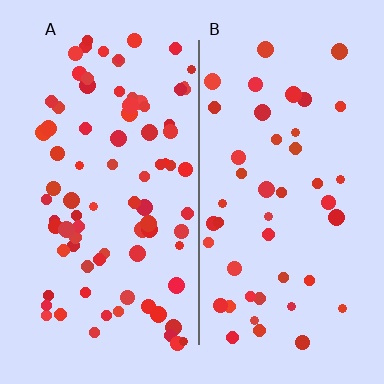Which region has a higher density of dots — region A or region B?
A (the left).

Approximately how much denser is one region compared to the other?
Approximately 1.8× — region A over region B.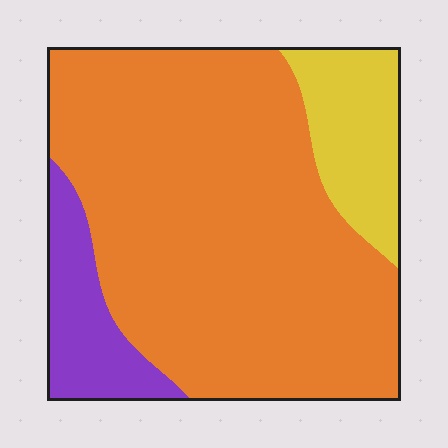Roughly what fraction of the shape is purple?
Purple takes up about one eighth (1/8) of the shape.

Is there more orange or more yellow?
Orange.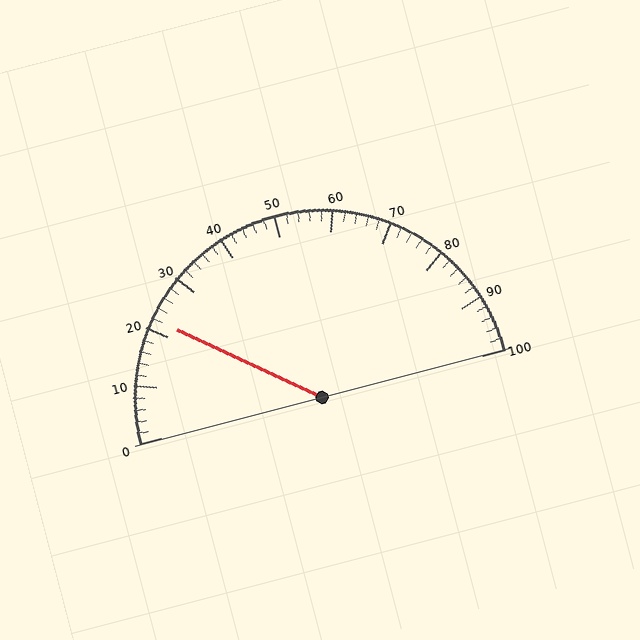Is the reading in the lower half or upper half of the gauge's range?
The reading is in the lower half of the range (0 to 100).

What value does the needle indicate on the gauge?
The needle indicates approximately 22.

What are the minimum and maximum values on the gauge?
The gauge ranges from 0 to 100.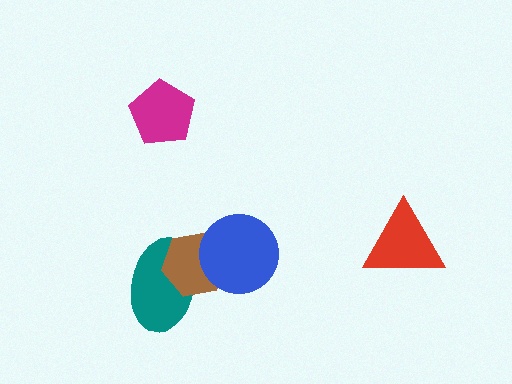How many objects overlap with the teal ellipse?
1 object overlaps with the teal ellipse.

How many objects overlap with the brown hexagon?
2 objects overlap with the brown hexagon.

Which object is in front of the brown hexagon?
The blue circle is in front of the brown hexagon.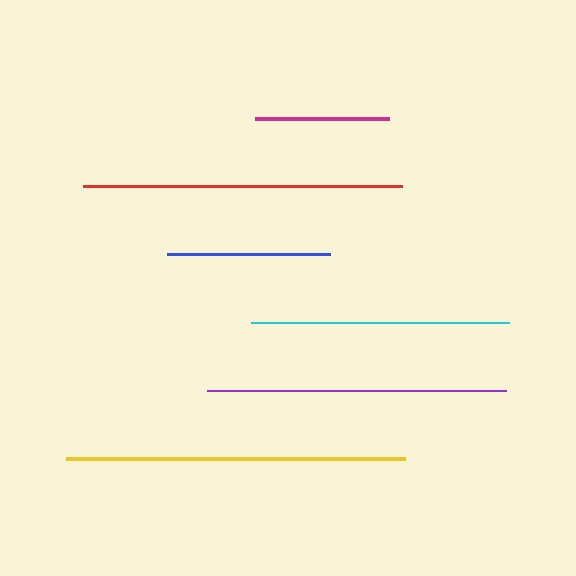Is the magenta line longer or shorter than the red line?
The red line is longer than the magenta line.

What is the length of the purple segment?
The purple segment is approximately 299 pixels long.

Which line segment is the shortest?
The magenta line is the shortest at approximately 133 pixels.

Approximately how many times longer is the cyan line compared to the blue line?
The cyan line is approximately 1.6 times the length of the blue line.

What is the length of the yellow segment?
The yellow segment is approximately 339 pixels long.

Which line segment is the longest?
The yellow line is the longest at approximately 339 pixels.